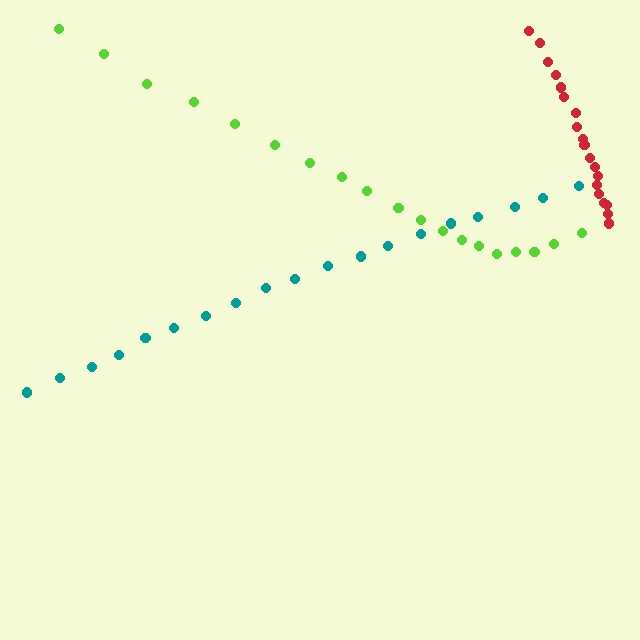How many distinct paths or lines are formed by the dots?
There are 3 distinct paths.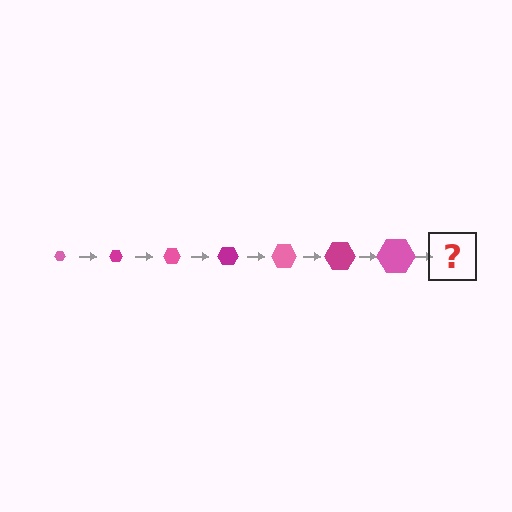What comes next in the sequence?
The next element should be a magenta hexagon, larger than the previous one.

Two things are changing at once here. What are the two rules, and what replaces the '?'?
The two rules are that the hexagon grows larger each step and the color cycles through pink and magenta. The '?' should be a magenta hexagon, larger than the previous one.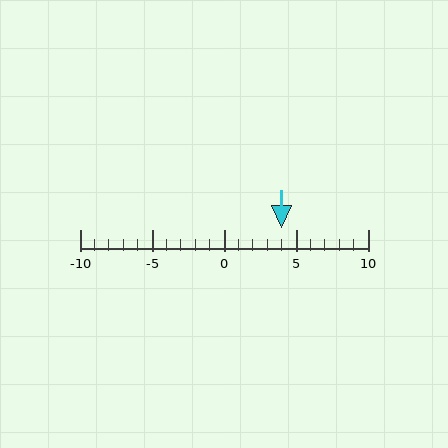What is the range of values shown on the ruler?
The ruler shows values from -10 to 10.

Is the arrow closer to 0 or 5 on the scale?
The arrow is closer to 5.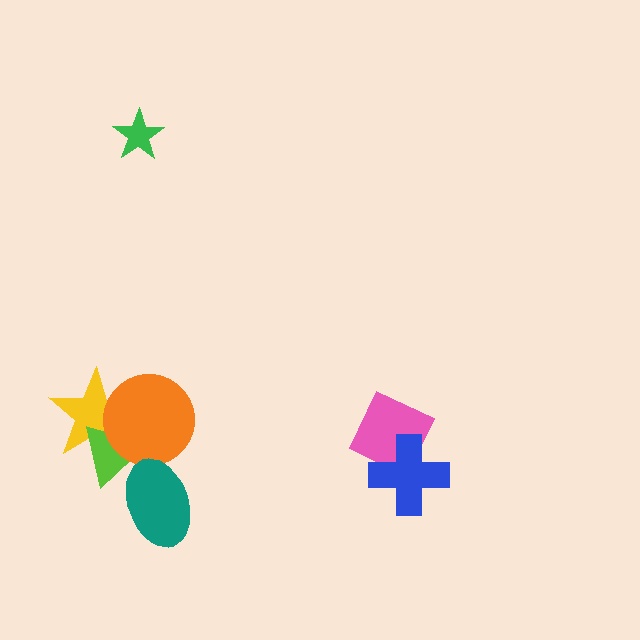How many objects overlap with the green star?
0 objects overlap with the green star.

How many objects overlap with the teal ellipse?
1 object overlaps with the teal ellipse.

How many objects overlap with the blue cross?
1 object overlaps with the blue cross.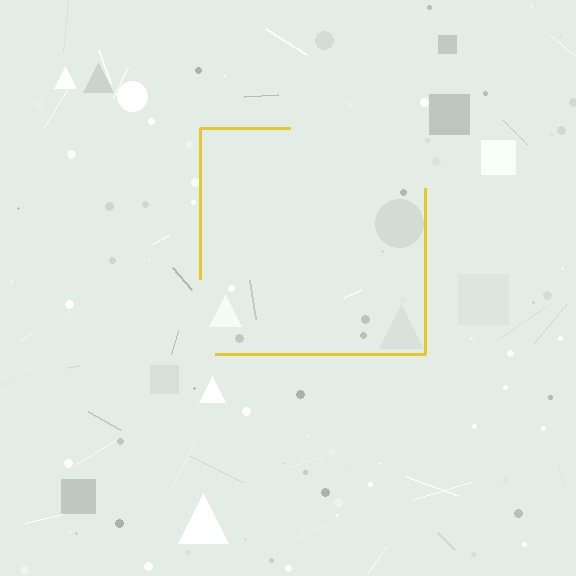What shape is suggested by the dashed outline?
The dashed outline suggests a square.